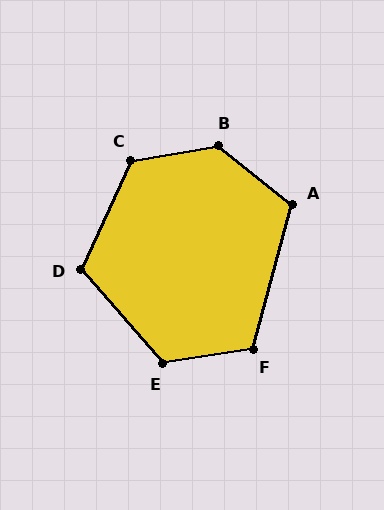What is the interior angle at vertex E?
Approximately 122 degrees (obtuse).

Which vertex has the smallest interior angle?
A, at approximately 113 degrees.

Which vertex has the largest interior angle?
B, at approximately 132 degrees.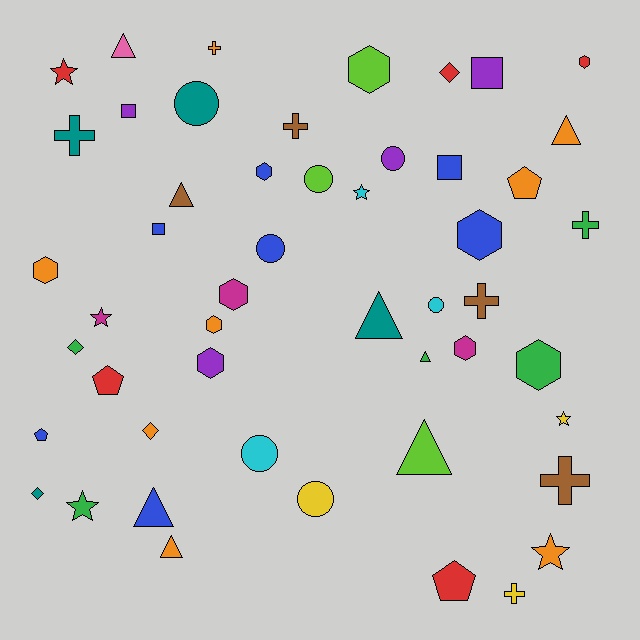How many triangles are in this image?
There are 8 triangles.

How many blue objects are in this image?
There are 7 blue objects.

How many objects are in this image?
There are 50 objects.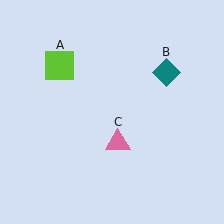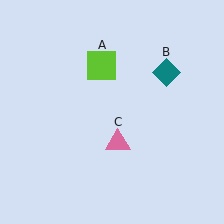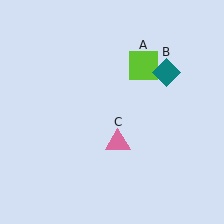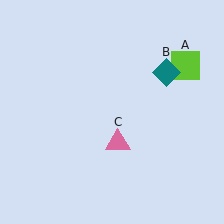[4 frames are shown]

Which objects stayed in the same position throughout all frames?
Teal diamond (object B) and pink triangle (object C) remained stationary.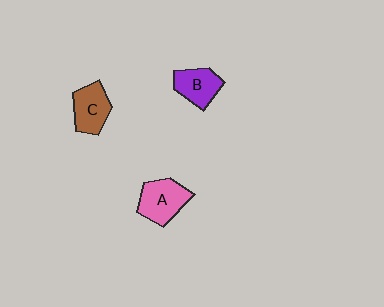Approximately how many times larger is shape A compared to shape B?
Approximately 1.2 times.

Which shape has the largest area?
Shape A (pink).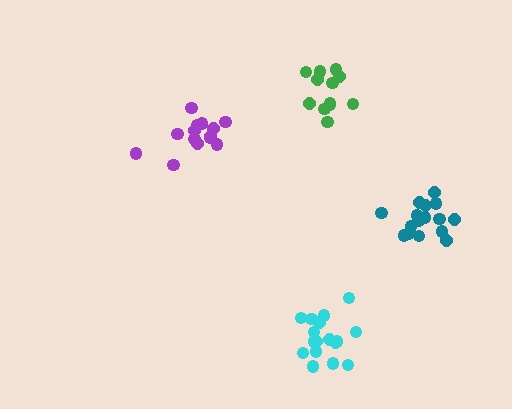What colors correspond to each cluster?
The clusters are colored: green, purple, cyan, teal.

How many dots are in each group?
Group 1: 12 dots, Group 2: 14 dots, Group 3: 17 dots, Group 4: 17 dots (60 total).